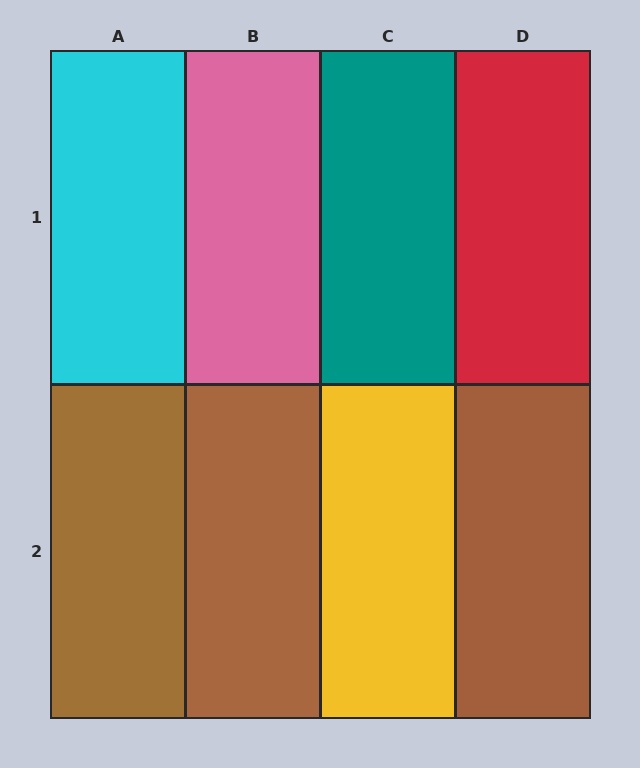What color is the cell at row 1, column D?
Red.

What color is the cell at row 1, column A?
Cyan.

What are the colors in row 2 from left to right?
Brown, brown, yellow, brown.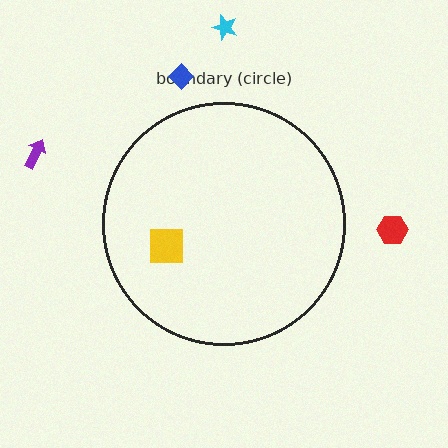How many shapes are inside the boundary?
1 inside, 4 outside.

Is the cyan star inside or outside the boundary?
Outside.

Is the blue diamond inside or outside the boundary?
Outside.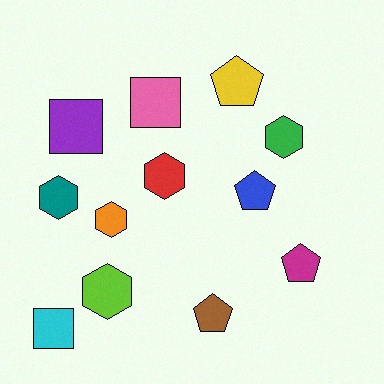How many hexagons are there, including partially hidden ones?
There are 5 hexagons.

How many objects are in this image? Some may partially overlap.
There are 12 objects.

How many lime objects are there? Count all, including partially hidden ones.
There is 1 lime object.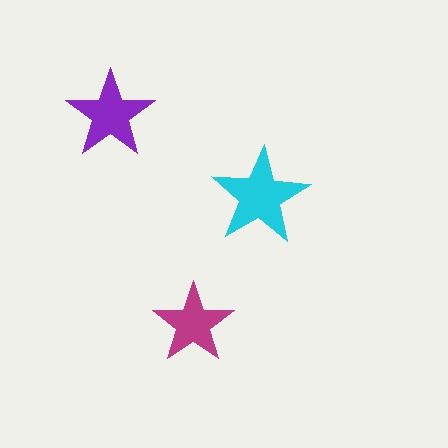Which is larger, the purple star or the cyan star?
The cyan one.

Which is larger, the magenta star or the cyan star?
The cyan one.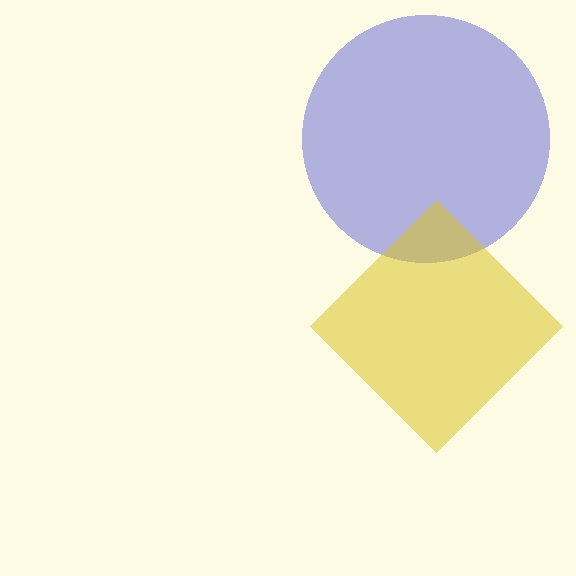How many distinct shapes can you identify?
There are 2 distinct shapes: a blue circle, a yellow diamond.